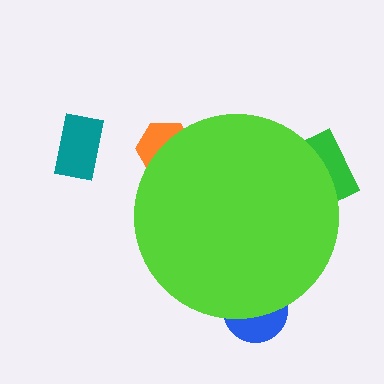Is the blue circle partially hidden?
Yes, the blue circle is partially hidden behind the lime circle.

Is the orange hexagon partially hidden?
Yes, the orange hexagon is partially hidden behind the lime circle.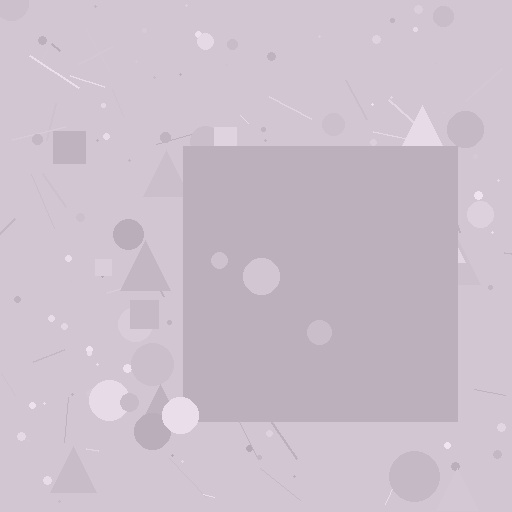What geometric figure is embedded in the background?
A square is embedded in the background.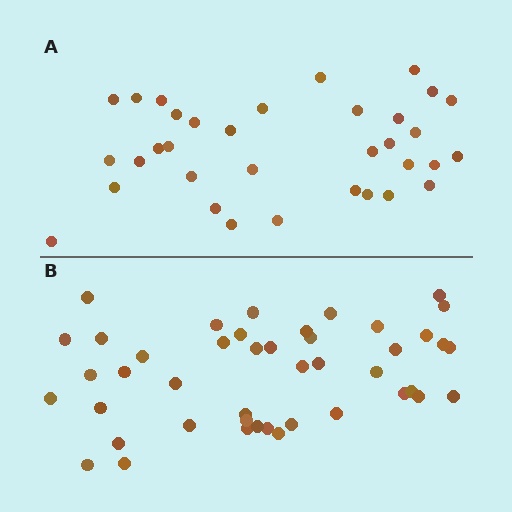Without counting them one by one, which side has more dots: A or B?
Region B (the bottom region) has more dots.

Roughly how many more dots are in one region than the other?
Region B has roughly 10 or so more dots than region A.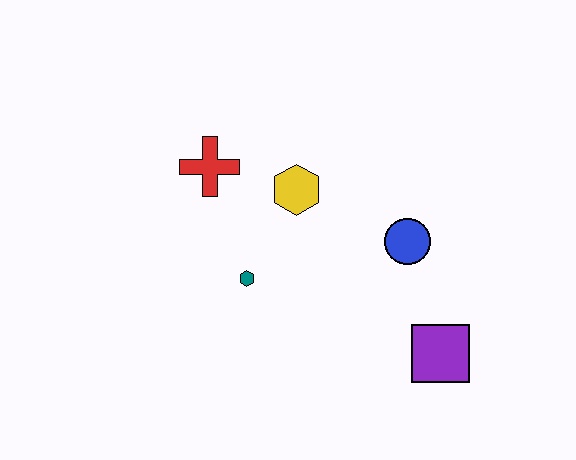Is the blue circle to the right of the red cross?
Yes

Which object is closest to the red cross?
The yellow hexagon is closest to the red cross.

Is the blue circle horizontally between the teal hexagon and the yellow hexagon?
No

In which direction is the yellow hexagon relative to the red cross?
The yellow hexagon is to the right of the red cross.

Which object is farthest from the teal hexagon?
The purple square is farthest from the teal hexagon.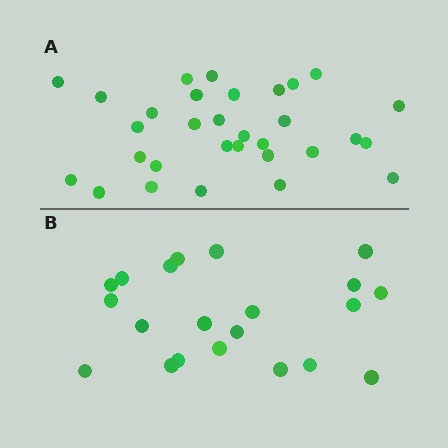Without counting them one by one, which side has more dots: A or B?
Region A (the top region) has more dots.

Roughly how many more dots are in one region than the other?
Region A has roughly 10 or so more dots than region B.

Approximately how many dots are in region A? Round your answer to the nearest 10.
About 30 dots. (The exact count is 31, which rounds to 30.)